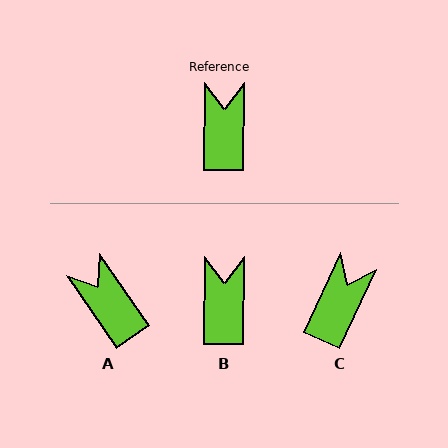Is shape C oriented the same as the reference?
No, it is off by about 24 degrees.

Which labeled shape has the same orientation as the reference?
B.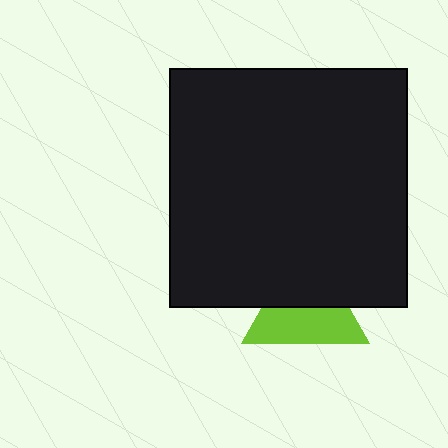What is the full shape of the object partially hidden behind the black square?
The partially hidden object is a lime triangle.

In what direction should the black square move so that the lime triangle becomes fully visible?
The black square should move up. That is the shortest direction to clear the overlap and leave the lime triangle fully visible.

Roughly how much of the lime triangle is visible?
About half of it is visible (roughly 54%).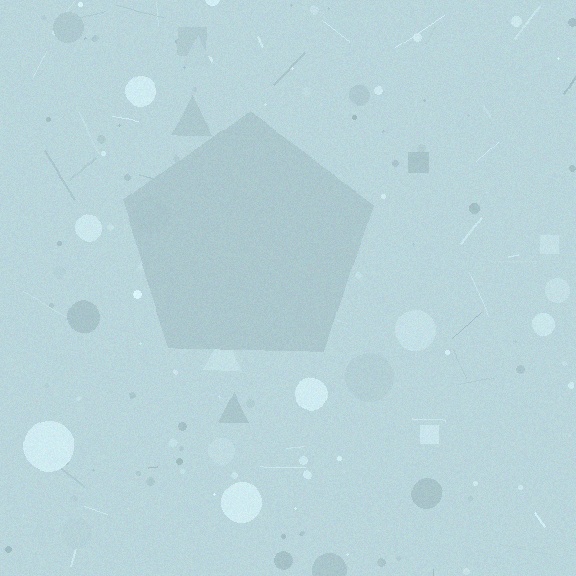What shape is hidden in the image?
A pentagon is hidden in the image.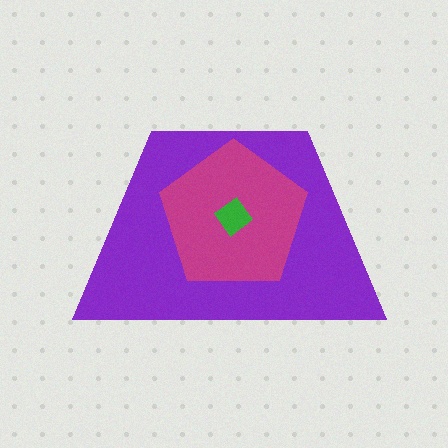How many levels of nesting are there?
3.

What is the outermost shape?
The purple trapezoid.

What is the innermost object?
The green diamond.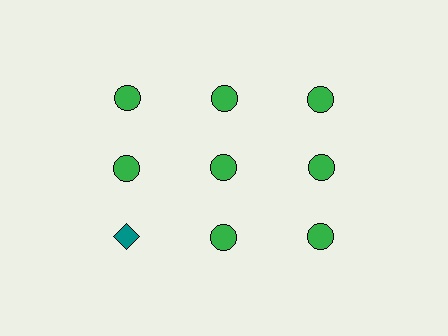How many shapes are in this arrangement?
There are 9 shapes arranged in a grid pattern.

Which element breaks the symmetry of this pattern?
The teal diamond in the third row, leftmost column breaks the symmetry. All other shapes are green circles.